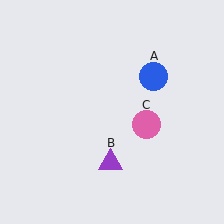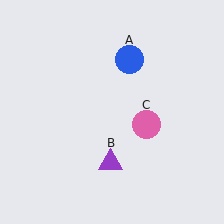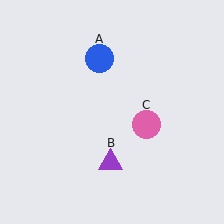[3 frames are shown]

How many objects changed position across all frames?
1 object changed position: blue circle (object A).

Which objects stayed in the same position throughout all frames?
Purple triangle (object B) and pink circle (object C) remained stationary.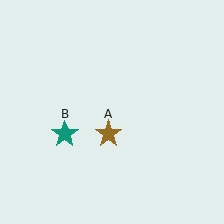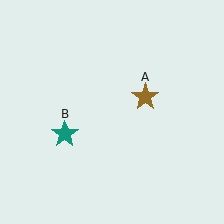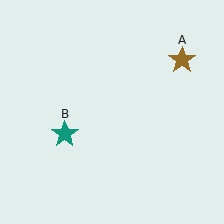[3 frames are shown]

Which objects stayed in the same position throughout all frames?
Teal star (object B) remained stationary.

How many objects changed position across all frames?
1 object changed position: brown star (object A).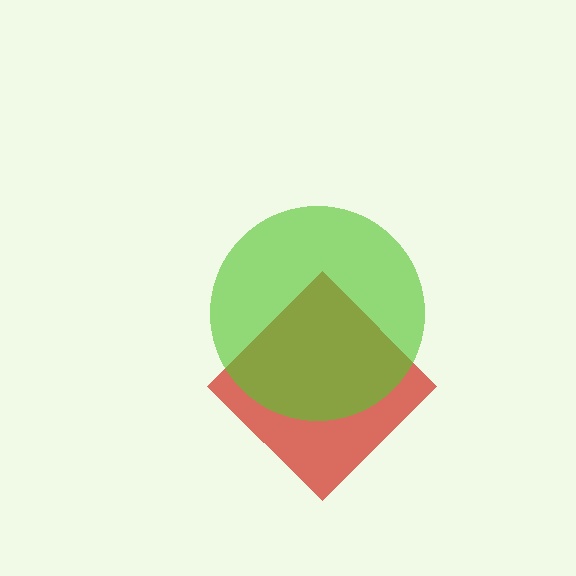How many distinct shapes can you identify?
There are 2 distinct shapes: a red diamond, a lime circle.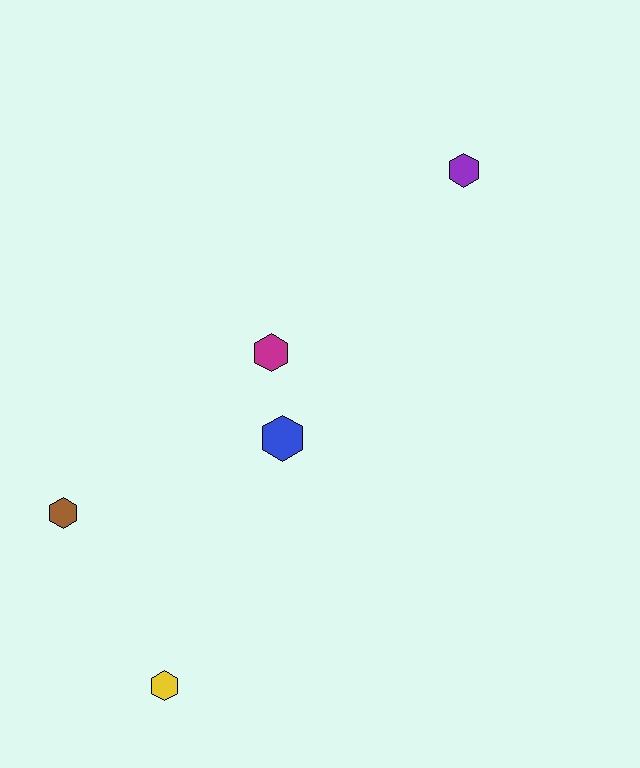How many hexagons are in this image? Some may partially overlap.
There are 5 hexagons.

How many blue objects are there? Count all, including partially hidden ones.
There is 1 blue object.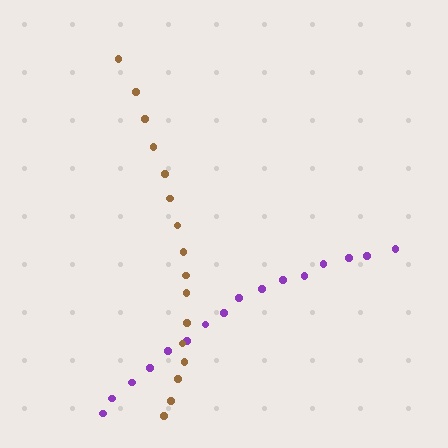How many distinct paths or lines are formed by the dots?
There are 2 distinct paths.